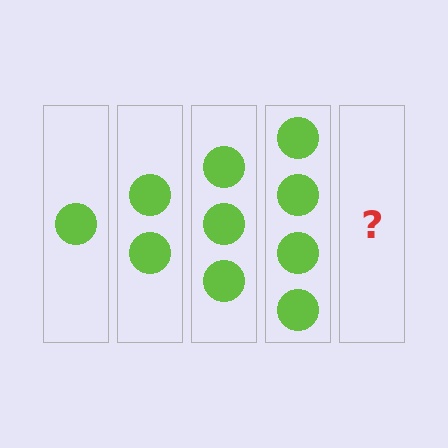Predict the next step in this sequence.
The next step is 5 circles.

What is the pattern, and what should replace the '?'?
The pattern is that each step adds one more circle. The '?' should be 5 circles.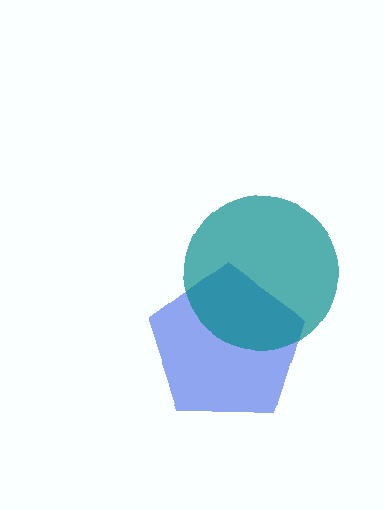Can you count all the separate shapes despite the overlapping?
Yes, there are 2 separate shapes.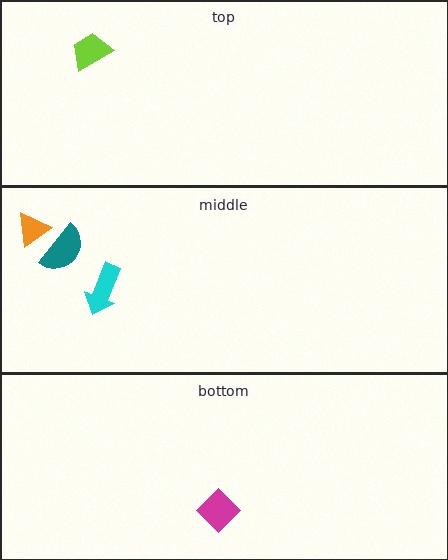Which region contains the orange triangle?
The middle region.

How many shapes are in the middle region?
3.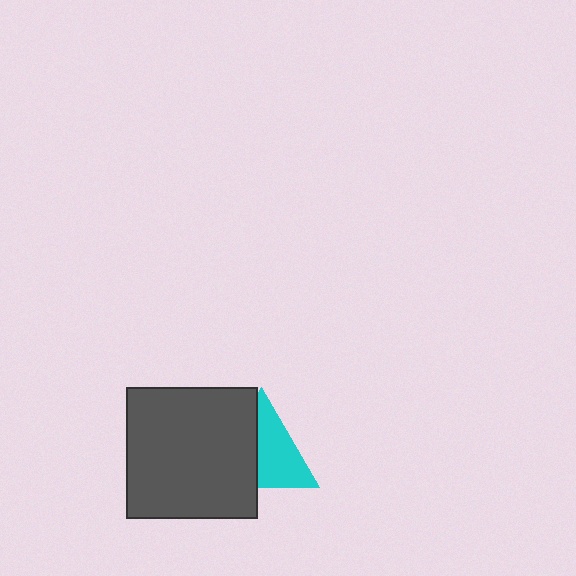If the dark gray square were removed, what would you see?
You would see the complete cyan triangle.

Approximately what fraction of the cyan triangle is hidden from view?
Roughly 43% of the cyan triangle is hidden behind the dark gray square.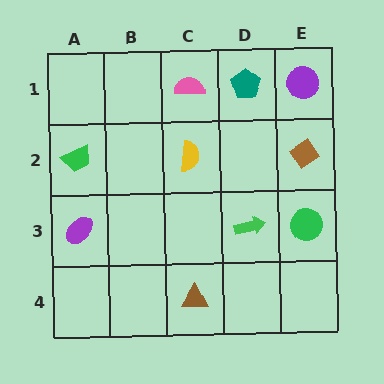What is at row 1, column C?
A pink semicircle.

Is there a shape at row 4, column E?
No, that cell is empty.